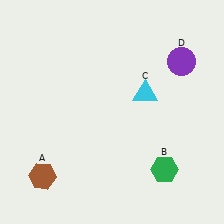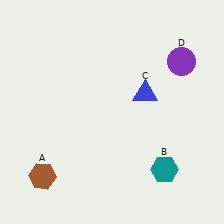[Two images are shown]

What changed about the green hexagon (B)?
In Image 1, B is green. In Image 2, it changed to teal.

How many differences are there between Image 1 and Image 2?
There are 2 differences between the two images.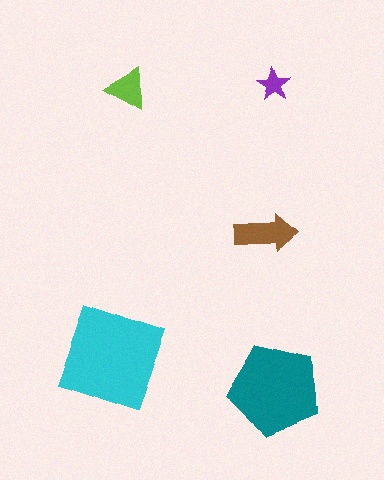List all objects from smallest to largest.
The purple star, the lime triangle, the brown arrow, the teal pentagon, the cyan diamond.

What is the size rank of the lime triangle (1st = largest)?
4th.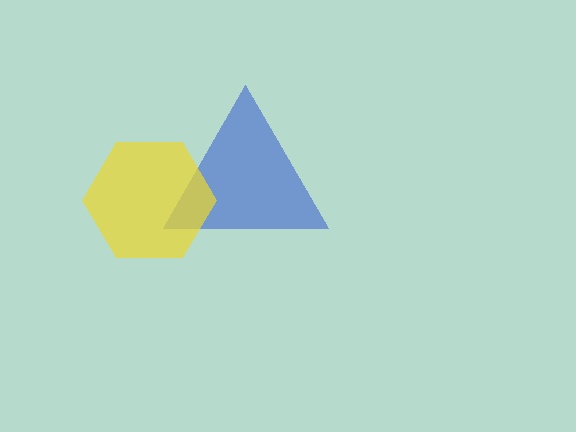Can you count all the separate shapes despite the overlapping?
Yes, there are 2 separate shapes.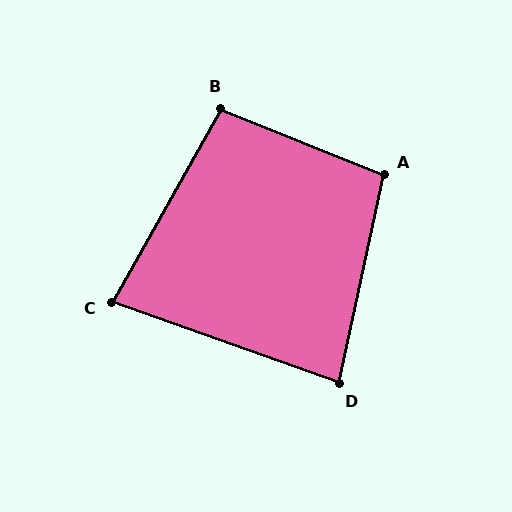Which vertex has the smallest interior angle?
C, at approximately 80 degrees.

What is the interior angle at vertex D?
Approximately 83 degrees (acute).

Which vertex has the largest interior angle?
A, at approximately 100 degrees.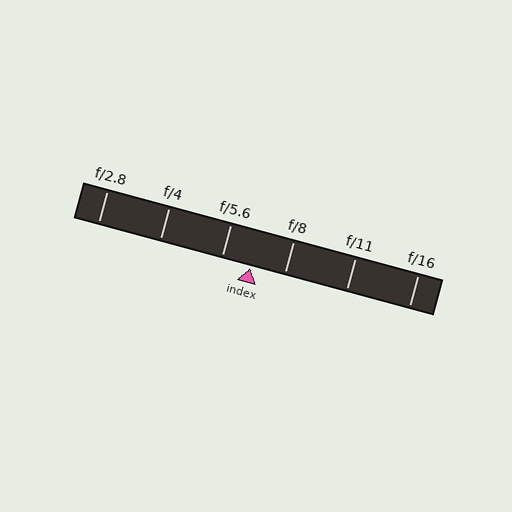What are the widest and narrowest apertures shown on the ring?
The widest aperture shown is f/2.8 and the narrowest is f/16.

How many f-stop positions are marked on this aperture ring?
There are 6 f-stop positions marked.